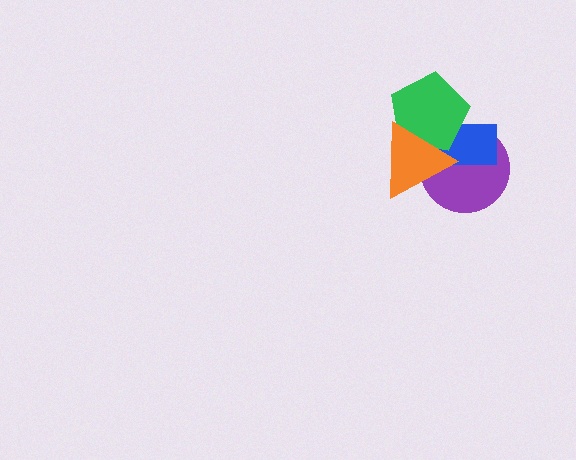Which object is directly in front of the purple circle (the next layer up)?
The blue rectangle is directly in front of the purple circle.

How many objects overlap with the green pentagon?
3 objects overlap with the green pentagon.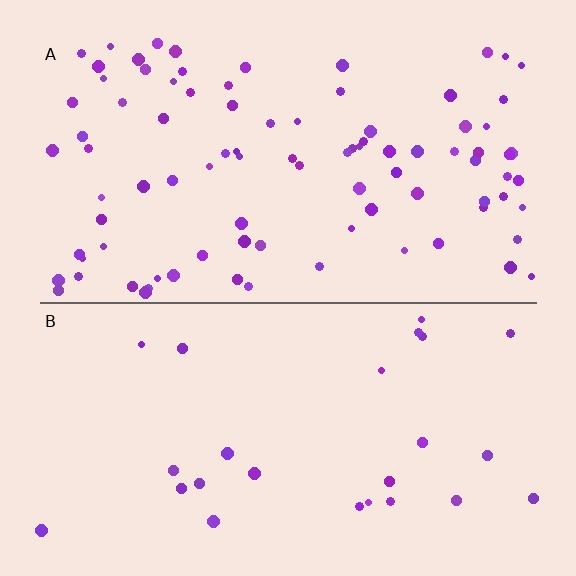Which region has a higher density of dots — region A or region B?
A (the top).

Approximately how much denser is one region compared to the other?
Approximately 3.5× — region A over region B.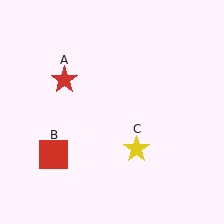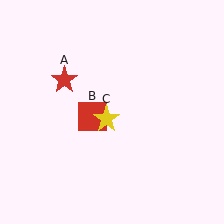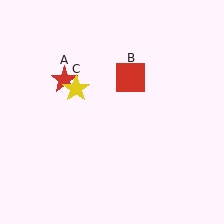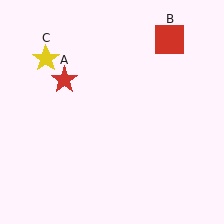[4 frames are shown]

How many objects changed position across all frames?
2 objects changed position: red square (object B), yellow star (object C).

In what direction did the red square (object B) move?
The red square (object B) moved up and to the right.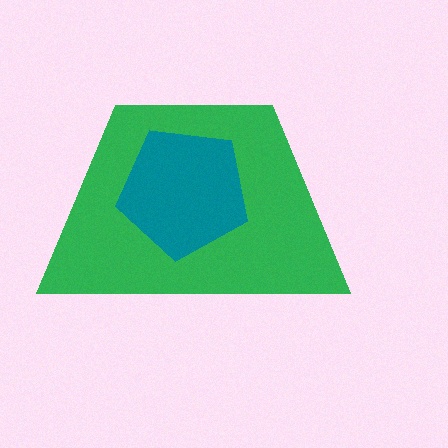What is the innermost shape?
The teal pentagon.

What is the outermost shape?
The green trapezoid.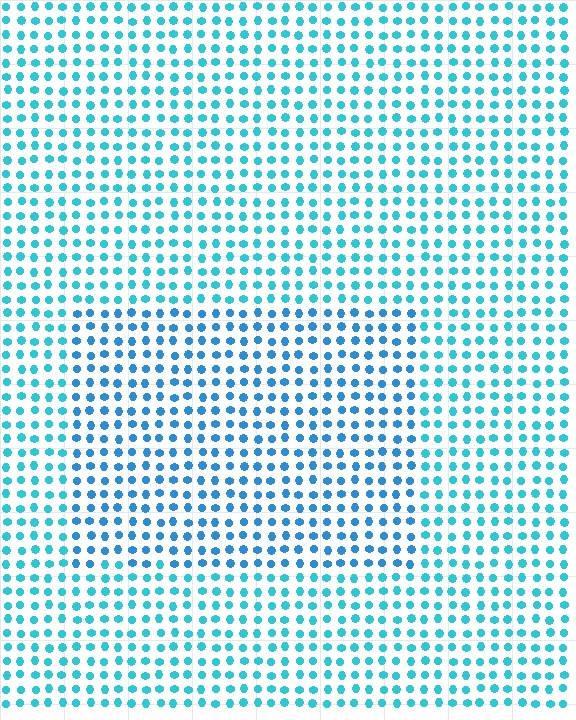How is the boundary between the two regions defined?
The boundary is defined purely by a slight shift in hue (about 22 degrees). Spacing, size, and orientation are identical on both sides.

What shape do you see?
I see a rectangle.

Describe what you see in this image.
The image is filled with small cyan elements in a uniform arrangement. A rectangle-shaped region is visible where the elements are tinted to a slightly different hue, forming a subtle color boundary.